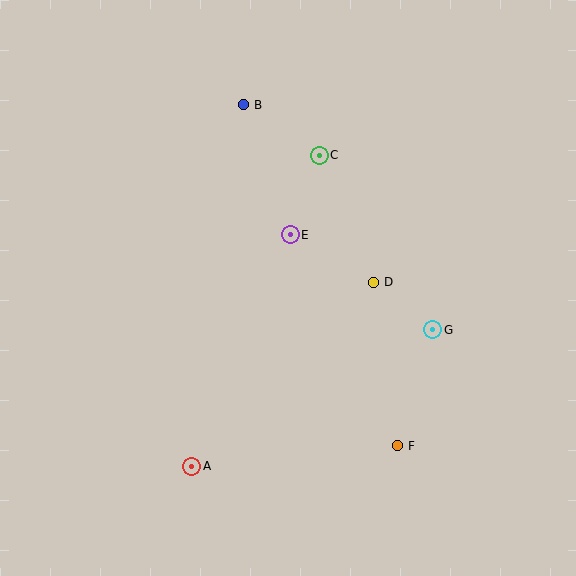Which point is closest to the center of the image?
Point E at (290, 235) is closest to the center.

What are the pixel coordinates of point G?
Point G is at (433, 330).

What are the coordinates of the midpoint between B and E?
The midpoint between B and E is at (267, 170).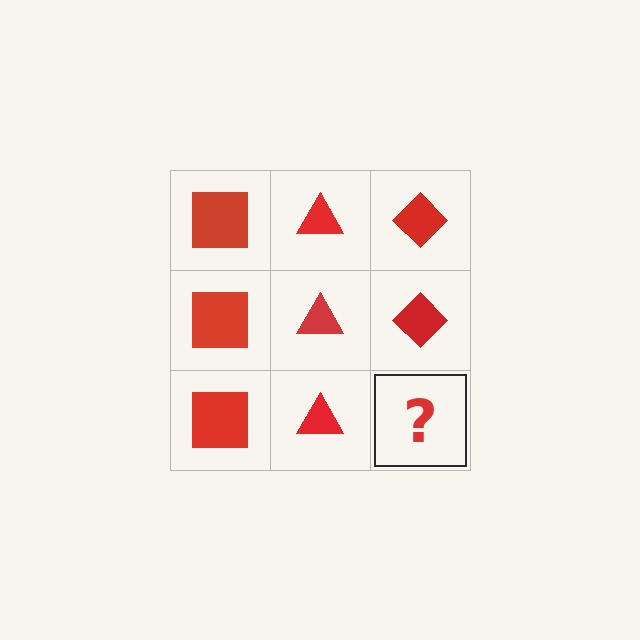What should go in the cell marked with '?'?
The missing cell should contain a red diamond.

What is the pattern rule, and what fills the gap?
The rule is that each column has a consistent shape. The gap should be filled with a red diamond.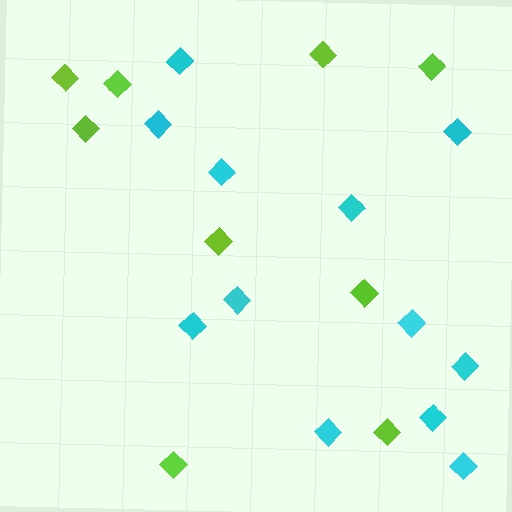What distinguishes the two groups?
There are 2 groups: one group of cyan diamonds (12) and one group of lime diamonds (9).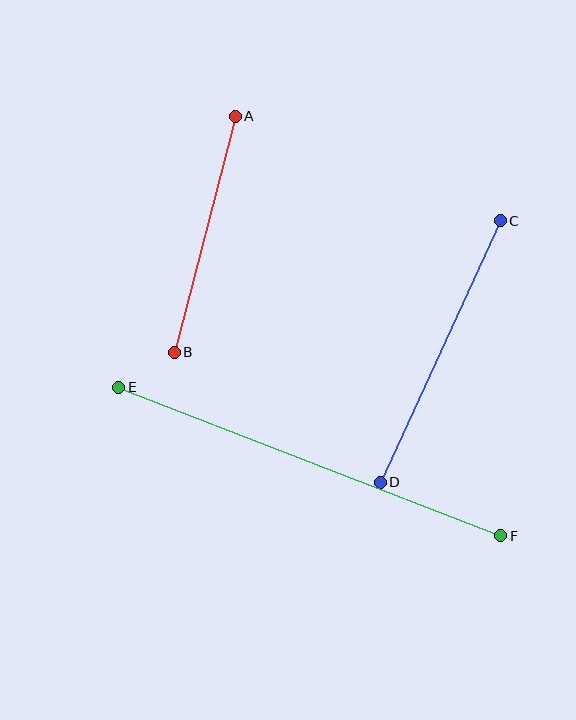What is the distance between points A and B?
The distance is approximately 244 pixels.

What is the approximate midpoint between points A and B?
The midpoint is at approximately (205, 234) pixels.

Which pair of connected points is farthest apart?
Points E and F are farthest apart.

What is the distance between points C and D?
The distance is approximately 288 pixels.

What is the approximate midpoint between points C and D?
The midpoint is at approximately (440, 351) pixels.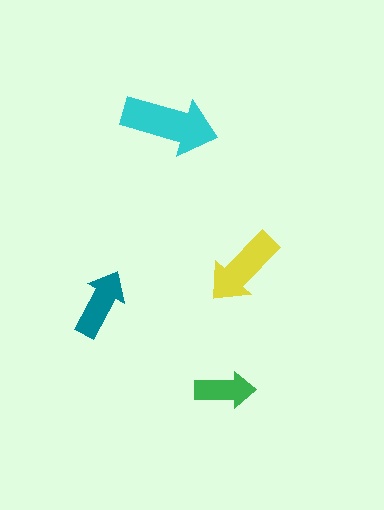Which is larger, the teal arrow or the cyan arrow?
The cyan one.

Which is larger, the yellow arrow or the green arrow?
The yellow one.